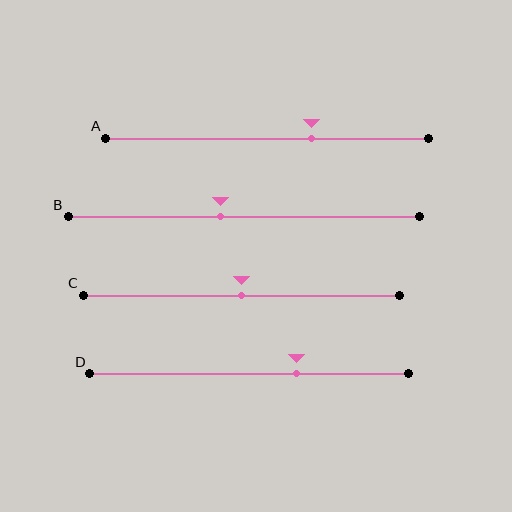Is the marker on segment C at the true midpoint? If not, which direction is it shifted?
Yes, the marker on segment C is at the true midpoint.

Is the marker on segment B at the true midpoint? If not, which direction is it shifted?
No, the marker on segment B is shifted to the left by about 7% of the segment length.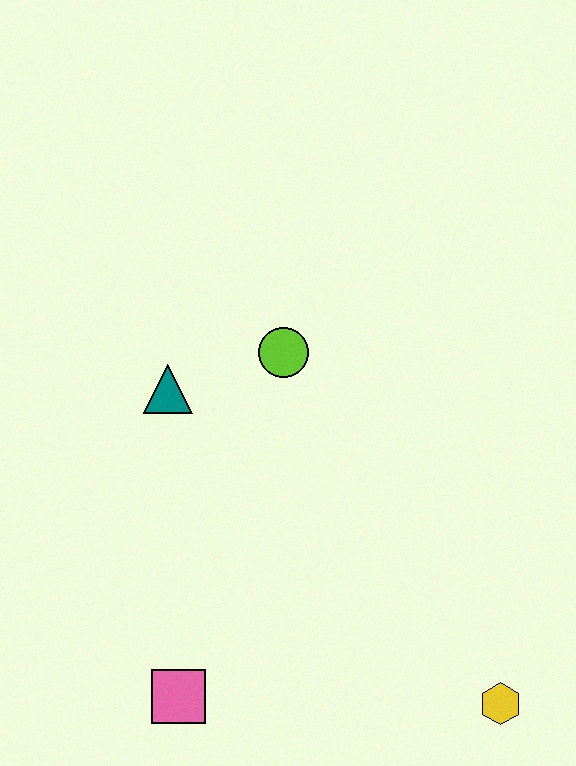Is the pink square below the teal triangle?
Yes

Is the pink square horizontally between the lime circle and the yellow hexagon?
No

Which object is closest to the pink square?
The teal triangle is closest to the pink square.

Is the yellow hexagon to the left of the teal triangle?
No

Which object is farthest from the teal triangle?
The yellow hexagon is farthest from the teal triangle.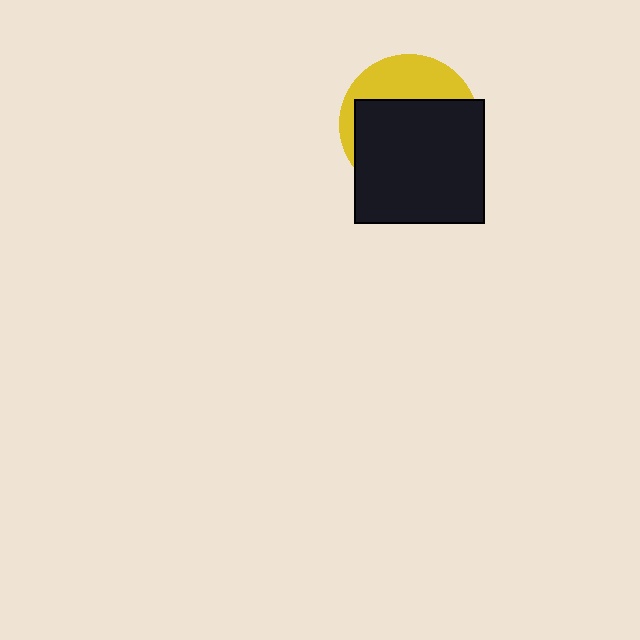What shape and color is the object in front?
The object in front is a black rectangle.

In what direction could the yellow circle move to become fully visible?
The yellow circle could move up. That would shift it out from behind the black rectangle entirely.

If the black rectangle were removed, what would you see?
You would see the complete yellow circle.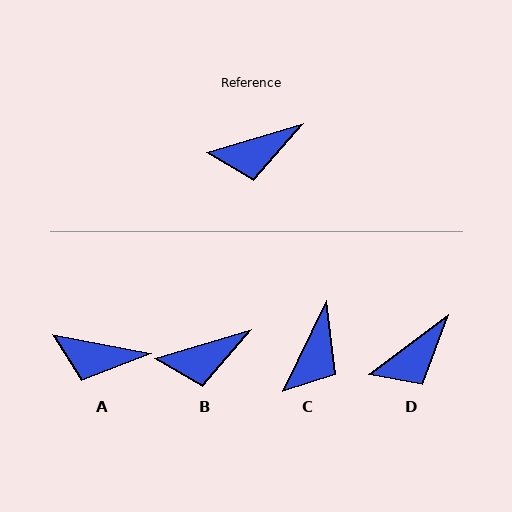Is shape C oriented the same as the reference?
No, it is off by about 48 degrees.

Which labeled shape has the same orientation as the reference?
B.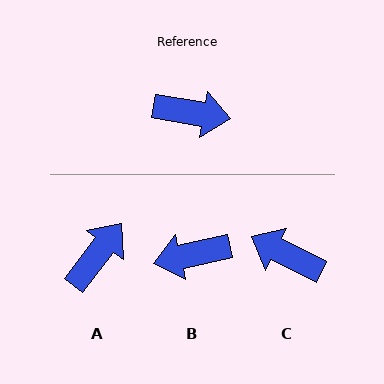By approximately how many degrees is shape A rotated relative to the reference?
Approximately 62 degrees counter-clockwise.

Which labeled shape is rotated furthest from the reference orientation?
C, about 163 degrees away.